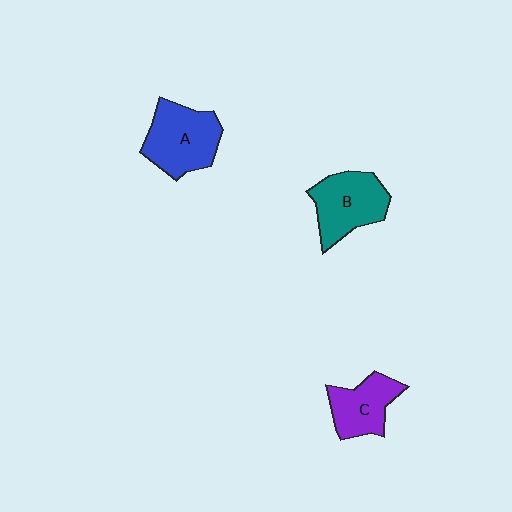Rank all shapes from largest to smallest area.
From largest to smallest: A (blue), B (teal), C (purple).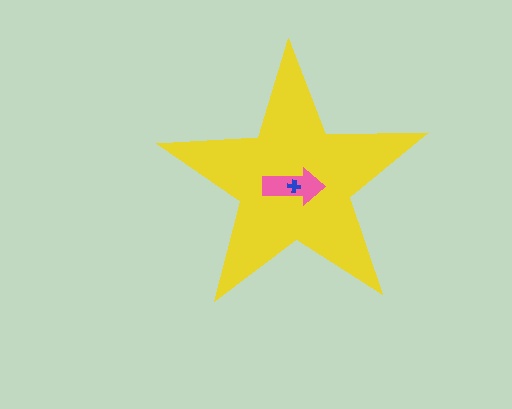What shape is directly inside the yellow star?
The pink arrow.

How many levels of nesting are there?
3.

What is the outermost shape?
The yellow star.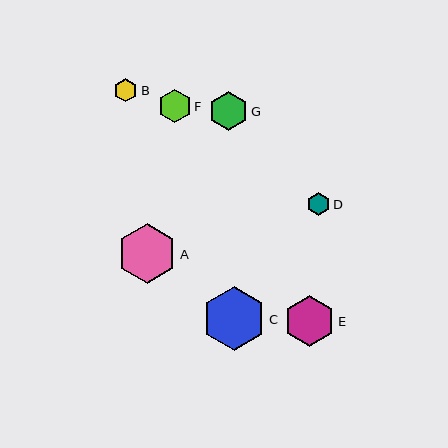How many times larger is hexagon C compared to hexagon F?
Hexagon C is approximately 1.9 times the size of hexagon F.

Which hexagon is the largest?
Hexagon C is the largest with a size of approximately 64 pixels.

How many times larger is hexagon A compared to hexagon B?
Hexagon A is approximately 2.5 times the size of hexagon B.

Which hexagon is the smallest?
Hexagon D is the smallest with a size of approximately 23 pixels.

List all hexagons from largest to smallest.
From largest to smallest: C, A, E, G, F, B, D.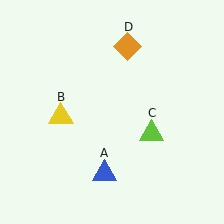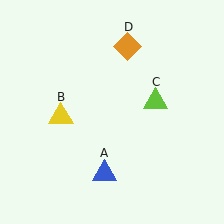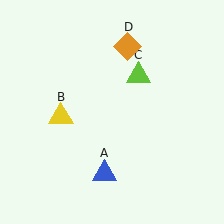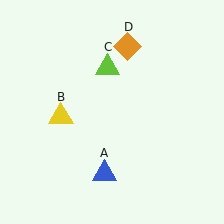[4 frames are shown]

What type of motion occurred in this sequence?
The lime triangle (object C) rotated counterclockwise around the center of the scene.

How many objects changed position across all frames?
1 object changed position: lime triangle (object C).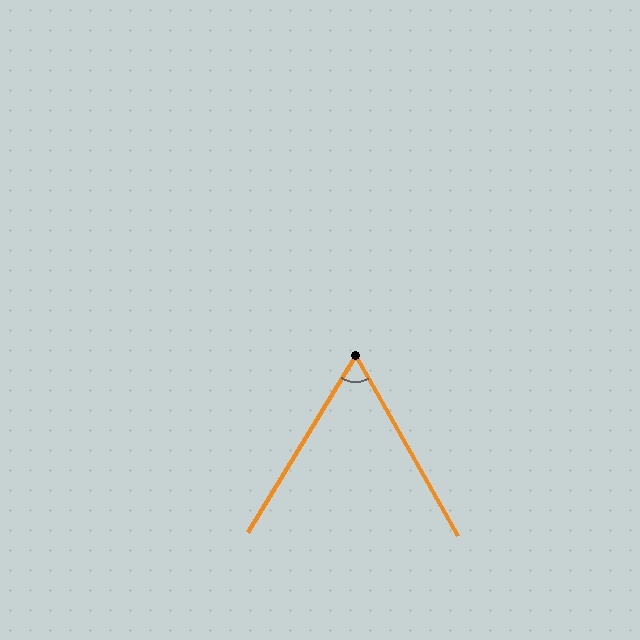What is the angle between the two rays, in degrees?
Approximately 61 degrees.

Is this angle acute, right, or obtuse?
It is acute.